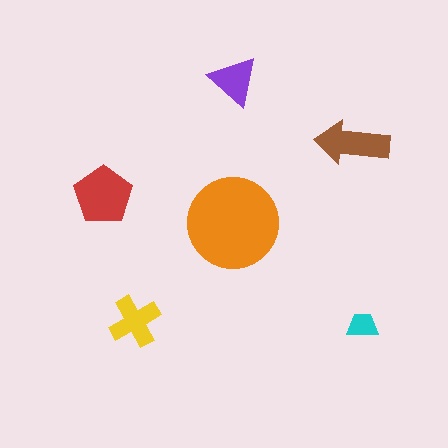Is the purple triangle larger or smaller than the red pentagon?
Smaller.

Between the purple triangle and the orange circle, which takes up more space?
The orange circle.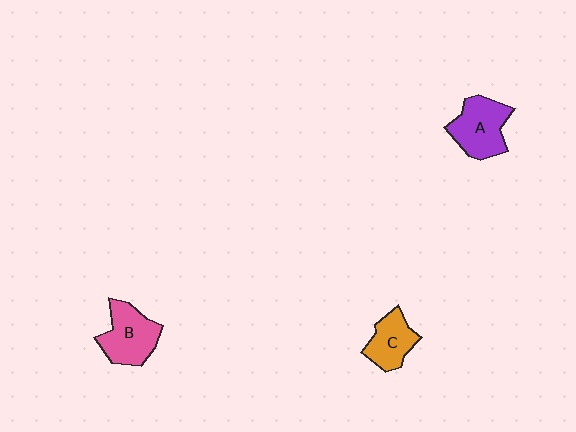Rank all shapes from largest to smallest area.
From largest to smallest: A (purple), B (pink), C (orange).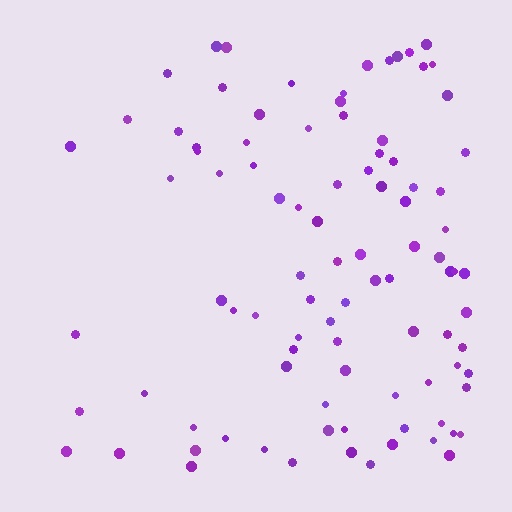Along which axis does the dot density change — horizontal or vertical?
Horizontal.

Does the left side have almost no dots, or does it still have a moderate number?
Still a moderate number, just noticeably fewer than the right.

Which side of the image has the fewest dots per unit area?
The left.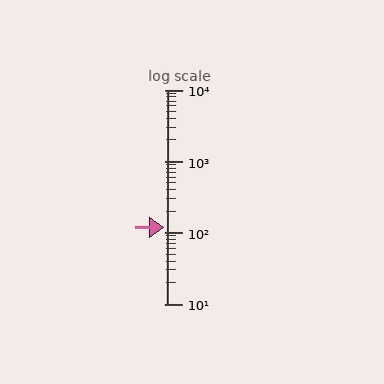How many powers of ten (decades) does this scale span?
The scale spans 3 decades, from 10 to 10000.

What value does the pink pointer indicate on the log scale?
The pointer indicates approximately 120.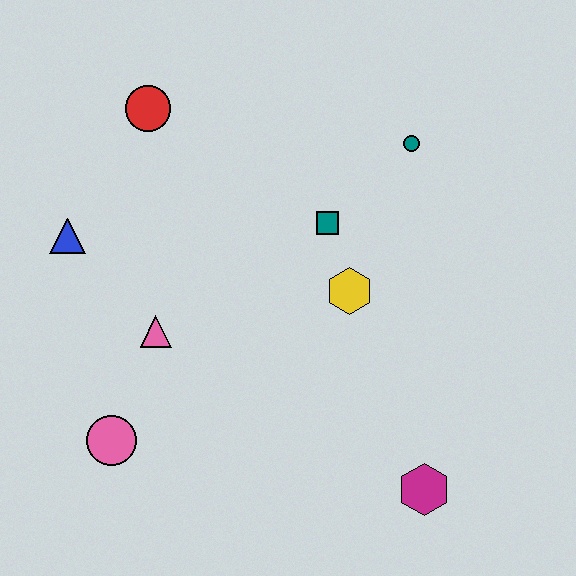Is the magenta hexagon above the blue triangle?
No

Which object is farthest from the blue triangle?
The magenta hexagon is farthest from the blue triangle.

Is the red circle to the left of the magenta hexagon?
Yes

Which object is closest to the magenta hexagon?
The yellow hexagon is closest to the magenta hexagon.